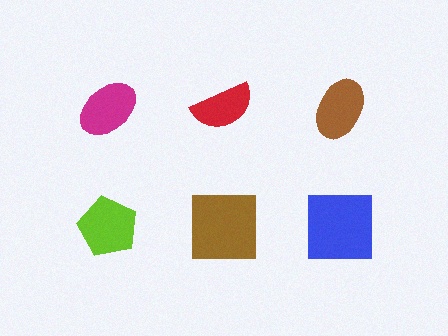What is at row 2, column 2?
A brown square.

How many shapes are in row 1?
3 shapes.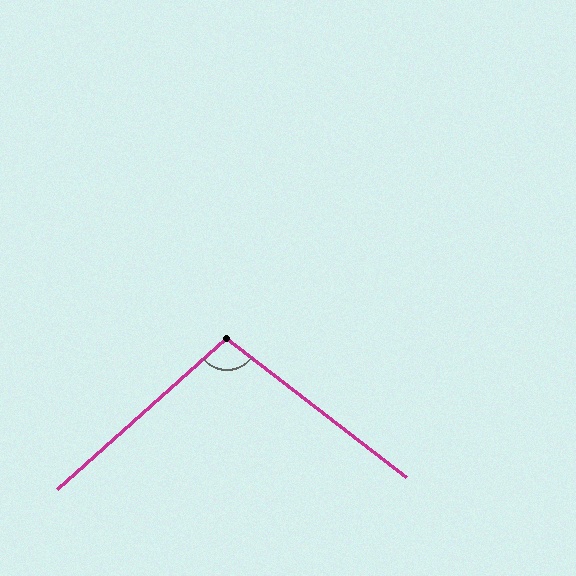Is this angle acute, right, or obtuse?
It is obtuse.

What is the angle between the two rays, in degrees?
Approximately 101 degrees.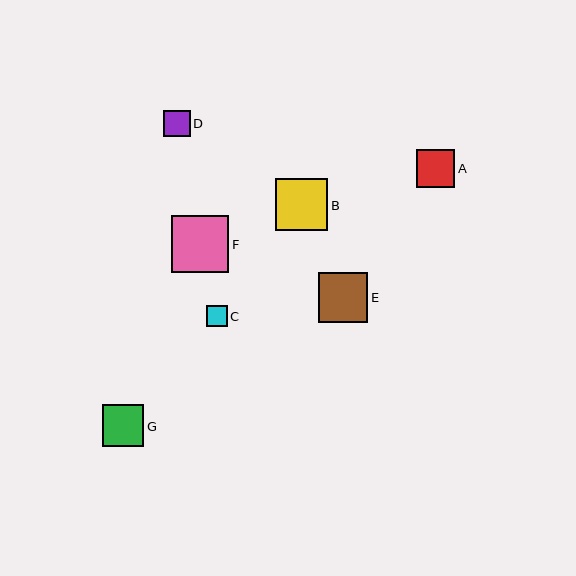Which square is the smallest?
Square C is the smallest with a size of approximately 20 pixels.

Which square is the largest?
Square F is the largest with a size of approximately 57 pixels.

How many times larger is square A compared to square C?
Square A is approximately 1.9 times the size of square C.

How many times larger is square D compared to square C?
Square D is approximately 1.3 times the size of square C.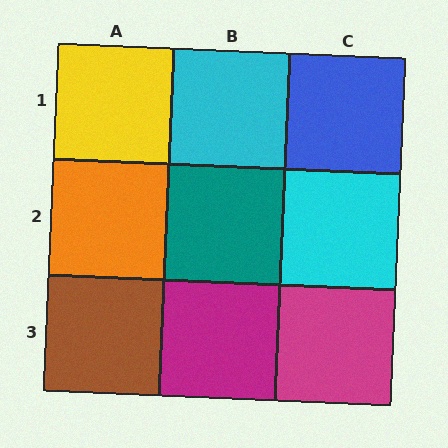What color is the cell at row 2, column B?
Teal.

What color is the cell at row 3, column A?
Brown.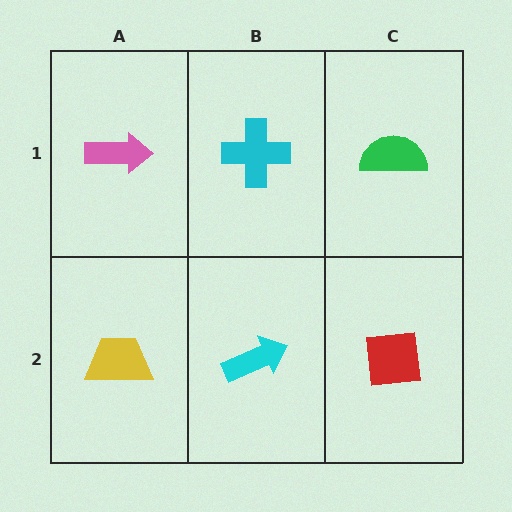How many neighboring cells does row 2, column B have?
3.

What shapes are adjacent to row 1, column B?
A cyan arrow (row 2, column B), a pink arrow (row 1, column A), a green semicircle (row 1, column C).